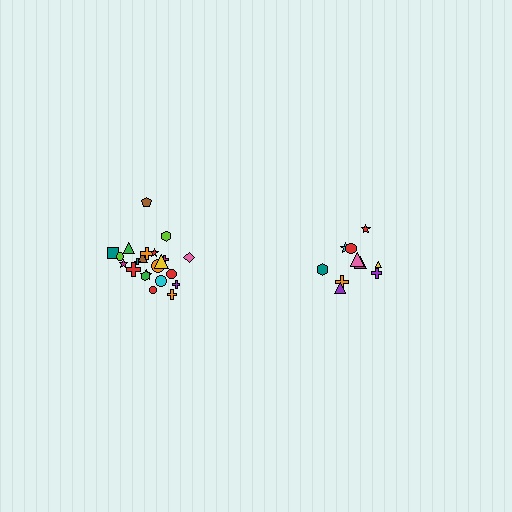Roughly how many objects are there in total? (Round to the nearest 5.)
Roughly 30 objects in total.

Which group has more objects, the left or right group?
The left group.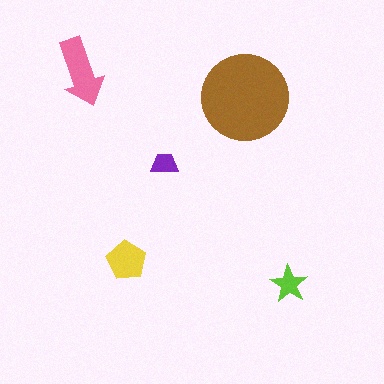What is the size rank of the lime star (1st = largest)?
4th.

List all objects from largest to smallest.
The brown circle, the pink arrow, the yellow pentagon, the lime star, the purple trapezoid.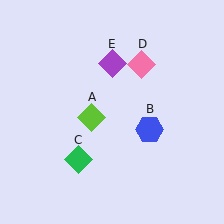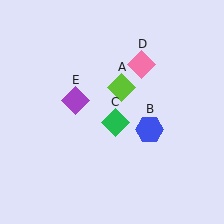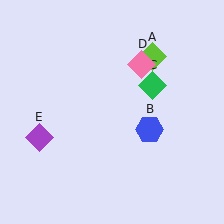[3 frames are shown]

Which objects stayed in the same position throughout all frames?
Blue hexagon (object B) and pink diamond (object D) remained stationary.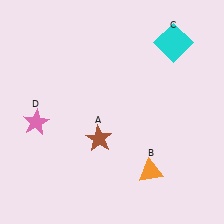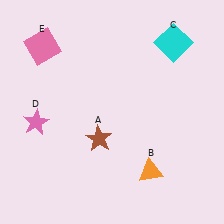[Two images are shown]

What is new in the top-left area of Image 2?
A pink square (E) was added in the top-left area of Image 2.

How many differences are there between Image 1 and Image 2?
There is 1 difference between the two images.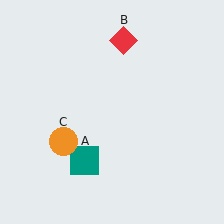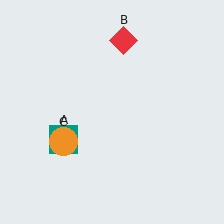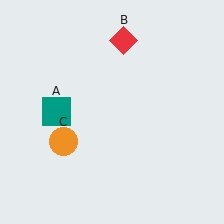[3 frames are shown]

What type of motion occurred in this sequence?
The teal square (object A) rotated clockwise around the center of the scene.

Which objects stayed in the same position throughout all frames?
Red diamond (object B) and orange circle (object C) remained stationary.